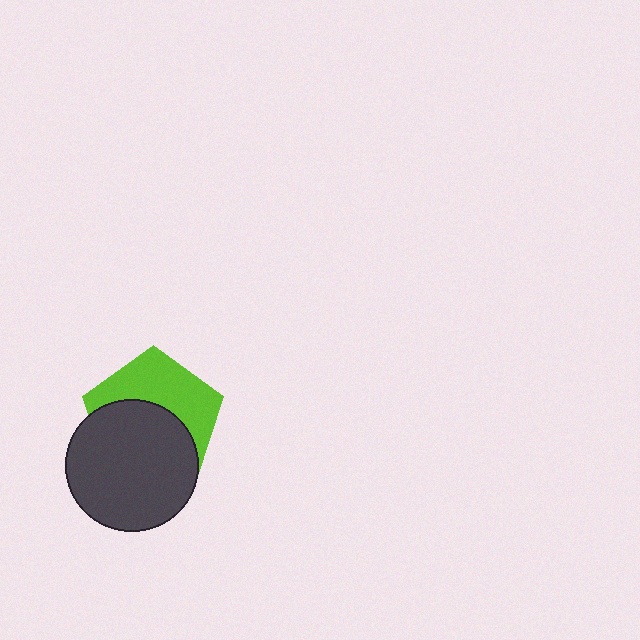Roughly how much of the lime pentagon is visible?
About half of it is visible (roughly 46%).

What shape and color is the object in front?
The object in front is a dark gray circle.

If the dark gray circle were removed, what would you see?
You would see the complete lime pentagon.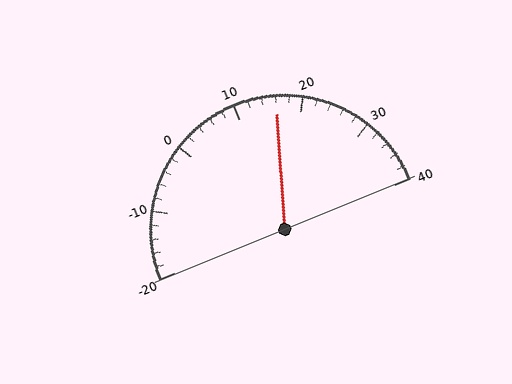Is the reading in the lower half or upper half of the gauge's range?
The reading is in the upper half of the range (-20 to 40).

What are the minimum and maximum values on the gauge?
The gauge ranges from -20 to 40.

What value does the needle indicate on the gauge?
The needle indicates approximately 16.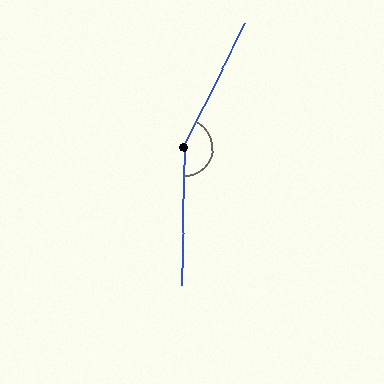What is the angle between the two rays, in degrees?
Approximately 155 degrees.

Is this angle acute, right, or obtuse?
It is obtuse.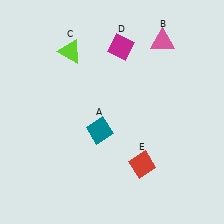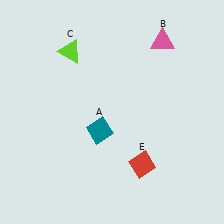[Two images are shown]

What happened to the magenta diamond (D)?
The magenta diamond (D) was removed in Image 2. It was in the top-right area of Image 1.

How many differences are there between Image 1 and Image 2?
There is 1 difference between the two images.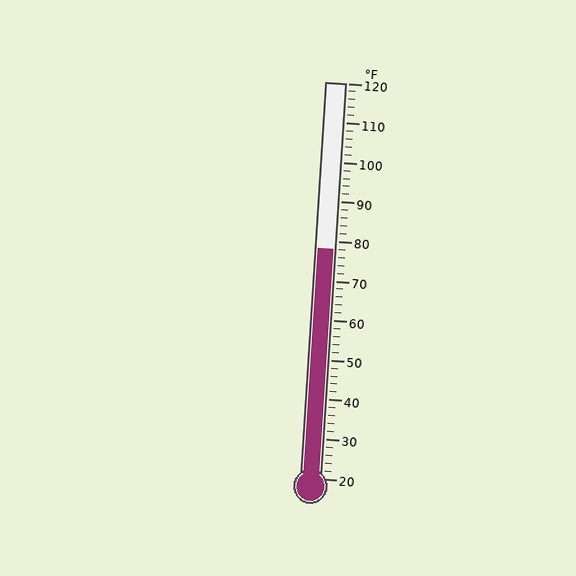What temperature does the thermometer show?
The thermometer shows approximately 78°F.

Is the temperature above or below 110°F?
The temperature is below 110°F.